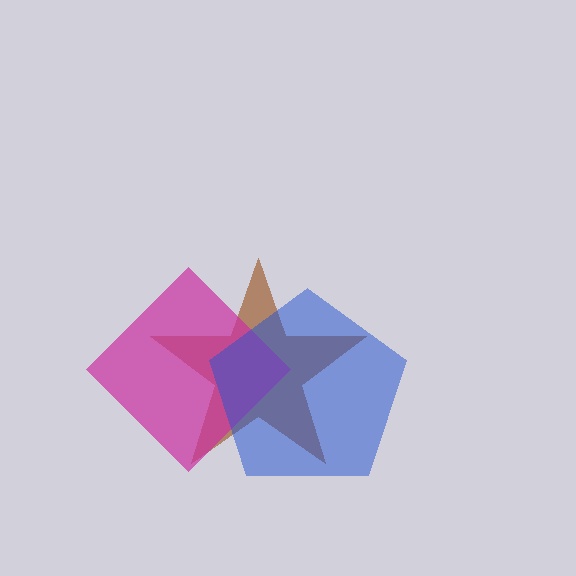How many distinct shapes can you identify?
There are 3 distinct shapes: a brown star, a magenta diamond, a blue pentagon.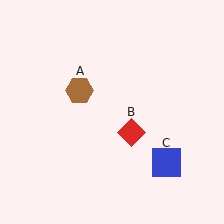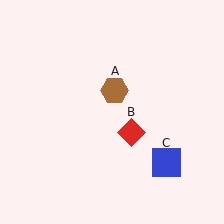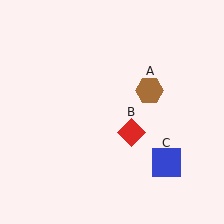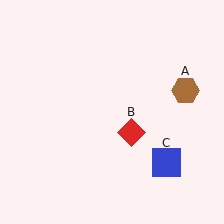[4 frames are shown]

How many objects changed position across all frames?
1 object changed position: brown hexagon (object A).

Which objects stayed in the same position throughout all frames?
Red diamond (object B) and blue square (object C) remained stationary.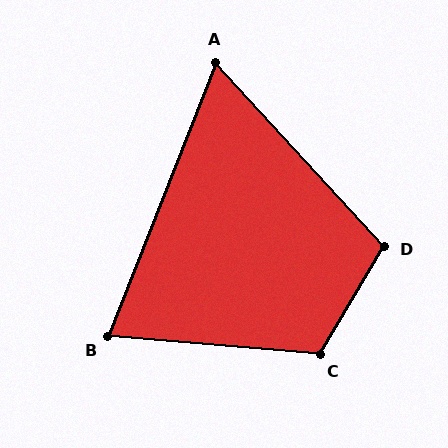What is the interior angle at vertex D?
Approximately 107 degrees (obtuse).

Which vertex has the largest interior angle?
C, at approximately 116 degrees.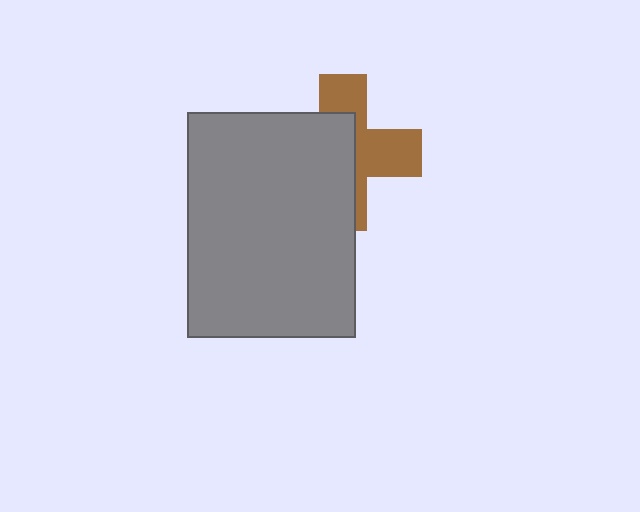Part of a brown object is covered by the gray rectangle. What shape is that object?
It is a cross.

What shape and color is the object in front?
The object in front is a gray rectangle.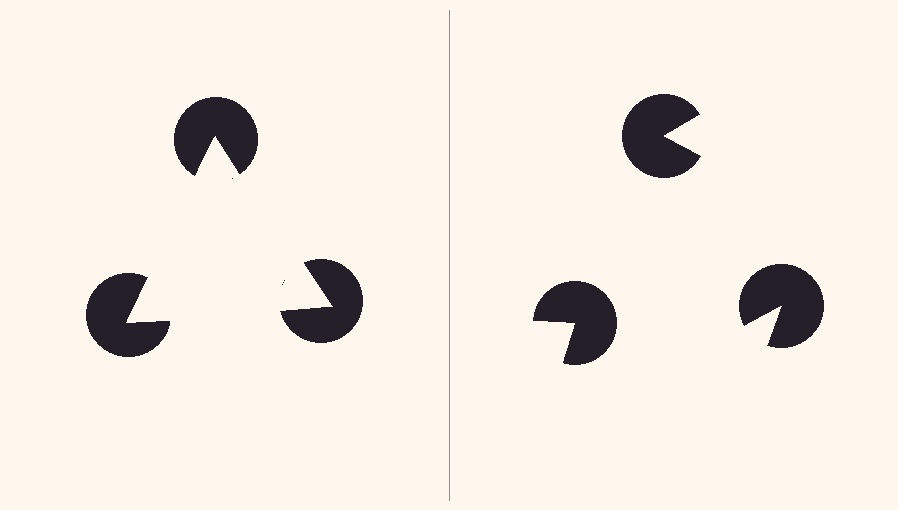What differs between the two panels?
The pac-man discs are positioned identically on both sides; only the wedge orientations differ. On the left they align to a triangle; on the right they are misaligned.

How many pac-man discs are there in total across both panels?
6 — 3 on each side.